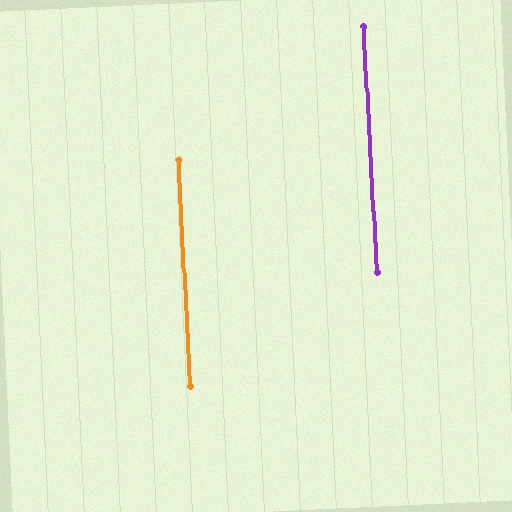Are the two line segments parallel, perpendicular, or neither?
Parallel — their directions differ by only 0.2°.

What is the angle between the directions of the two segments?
Approximately 0 degrees.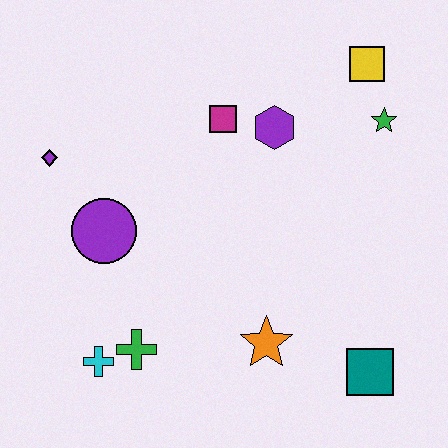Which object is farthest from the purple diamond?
The teal square is farthest from the purple diamond.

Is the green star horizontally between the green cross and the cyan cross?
No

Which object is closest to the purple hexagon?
The magenta square is closest to the purple hexagon.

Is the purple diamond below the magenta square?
Yes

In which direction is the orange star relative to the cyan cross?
The orange star is to the right of the cyan cross.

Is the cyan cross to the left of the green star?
Yes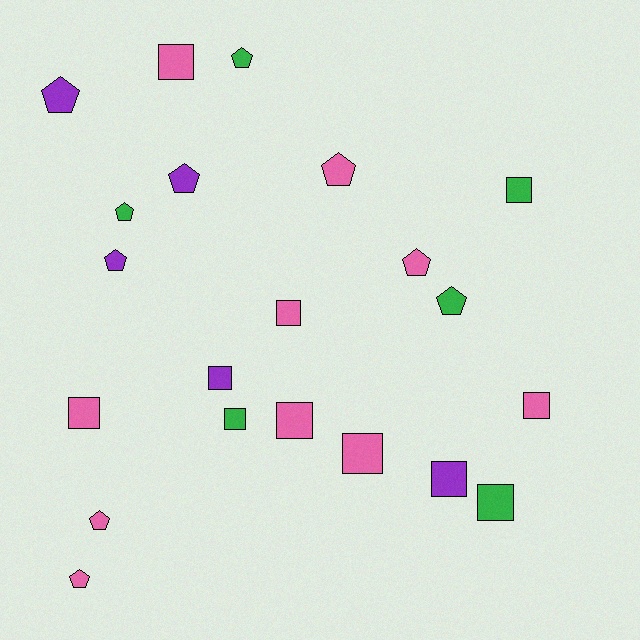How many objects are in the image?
There are 21 objects.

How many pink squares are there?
There are 6 pink squares.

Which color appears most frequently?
Pink, with 10 objects.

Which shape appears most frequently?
Square, with 11 objects.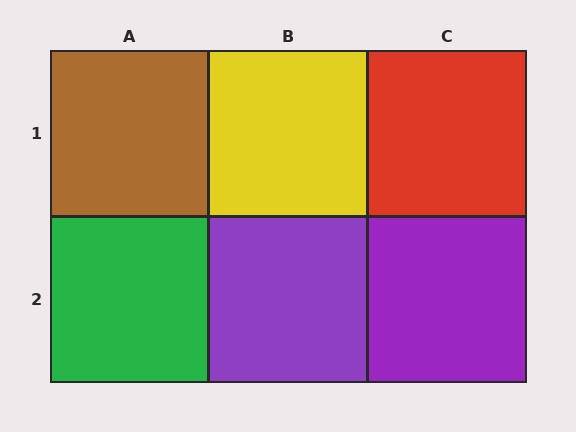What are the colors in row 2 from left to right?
Green, purple, purple.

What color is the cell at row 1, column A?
Brown.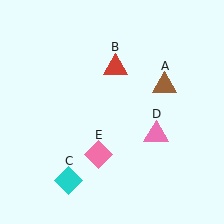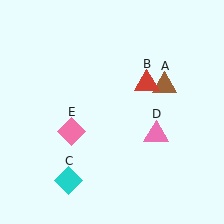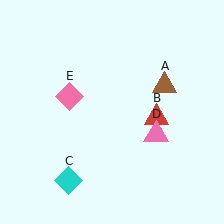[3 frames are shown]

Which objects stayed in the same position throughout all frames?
Brown triangle (object A) and cyan diamond (object C) and pink triangle (object D) remained stationary.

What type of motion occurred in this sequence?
The red triangle (object B), pink diamond (object E) rotated clockwise around the center of the scene.